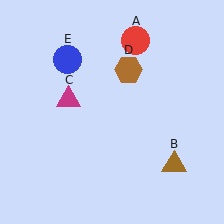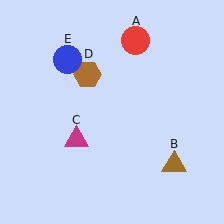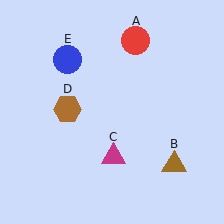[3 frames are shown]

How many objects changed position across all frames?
2 objects changed position: magenta triangle (object C), brown hexagon (object D).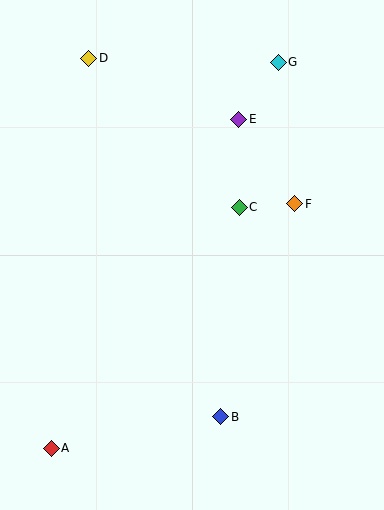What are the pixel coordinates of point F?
Point F is at (295, 204).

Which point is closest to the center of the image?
Point C at (239, 207) is closest to the center.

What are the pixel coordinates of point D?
Point D is at (89, 58).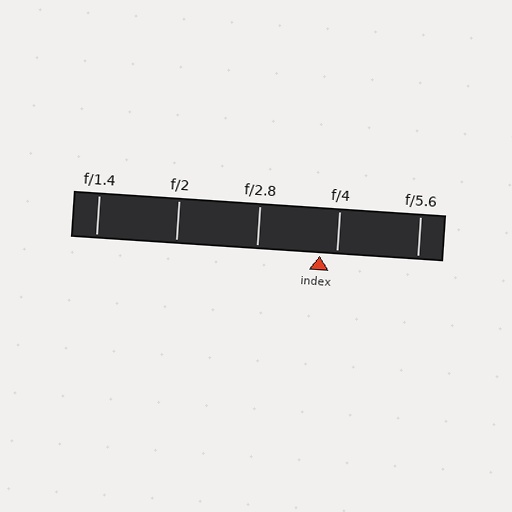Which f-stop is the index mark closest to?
The index mark is closest to f/4.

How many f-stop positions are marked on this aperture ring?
There are 5 f-stop positions marked.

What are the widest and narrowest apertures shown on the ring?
The widest aperture shown is f/1.4 and the narrowest is f/5.6.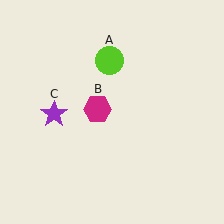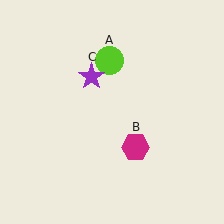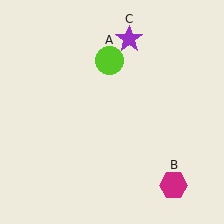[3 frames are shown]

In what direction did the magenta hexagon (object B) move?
The magenta hexagon (object B) moved down and to the right.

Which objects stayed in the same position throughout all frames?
Lime circle (object A) remained stationary.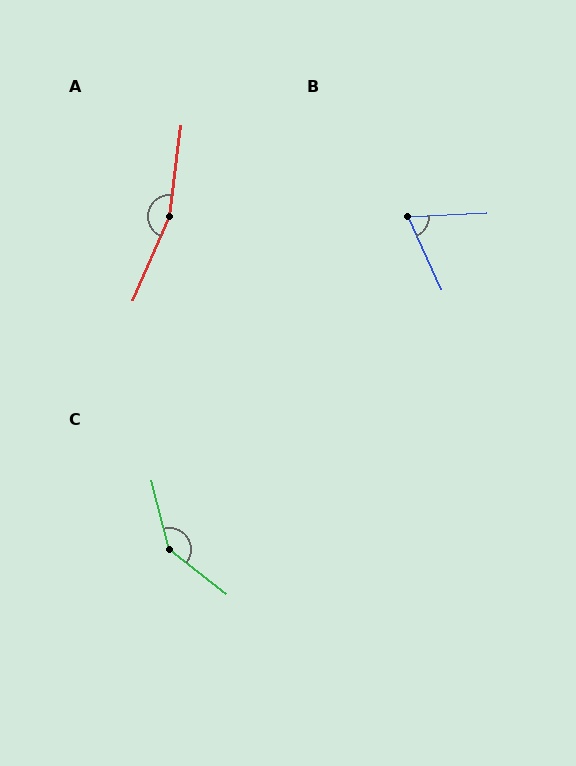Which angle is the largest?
A, at approximately 164 degrees.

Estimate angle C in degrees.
Approximately 141 degrees.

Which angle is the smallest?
B, at approximately 68 degrees.